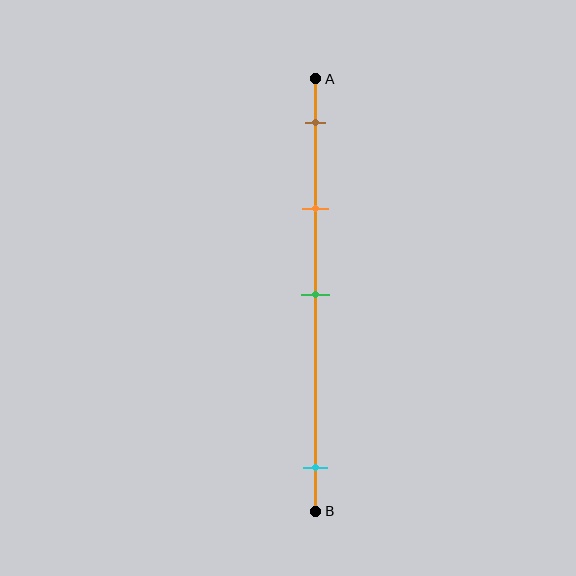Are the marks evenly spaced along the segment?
No, the marks are not evenly spaced.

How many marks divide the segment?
There are 4 marks dividing the segment.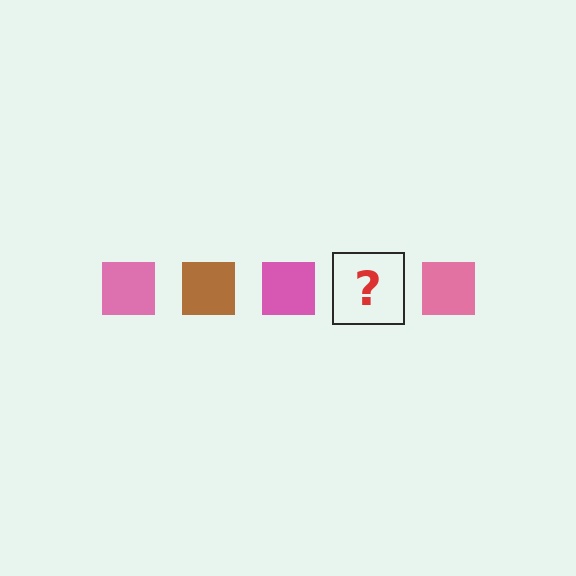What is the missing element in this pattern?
The missing element is a brown square.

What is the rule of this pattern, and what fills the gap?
The rule is that the pattern cycles through pink, brown squares. The gap should be filled with a brown square.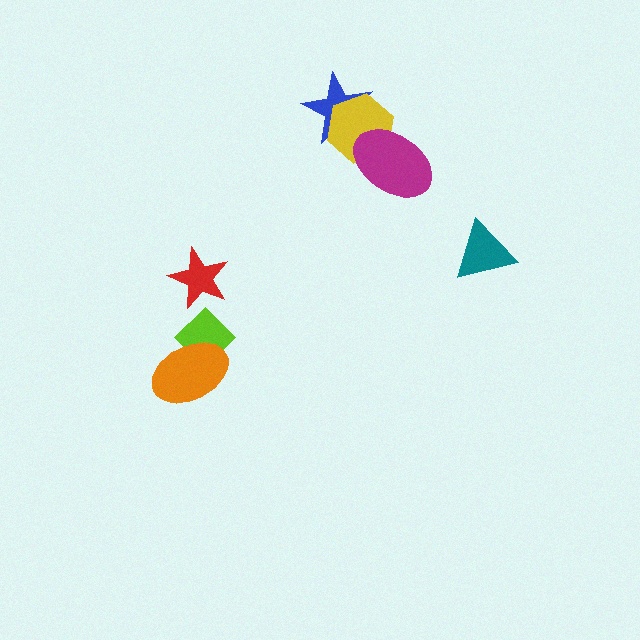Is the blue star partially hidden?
Yes, it is partially covered by another shape.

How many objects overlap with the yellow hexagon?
2 objects overlap with the yellow hexagon.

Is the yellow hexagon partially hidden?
Yes, it is partially covered by another shape.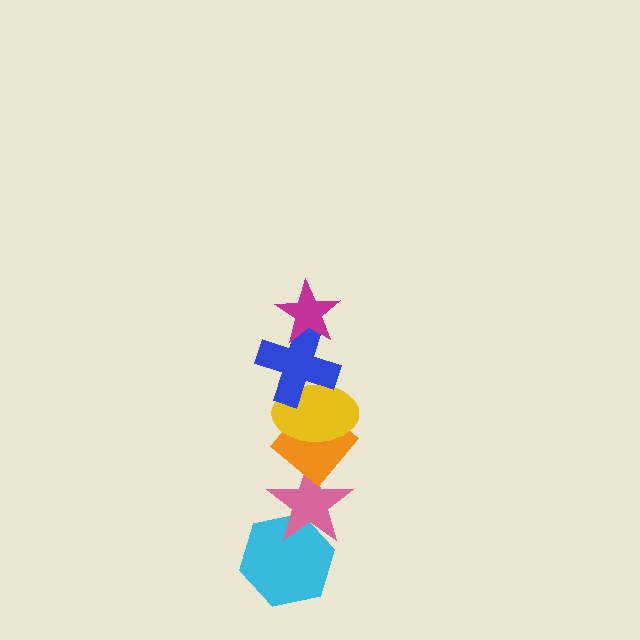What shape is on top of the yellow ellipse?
The blue cross is on top of the yellow ellipse.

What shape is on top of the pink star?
The orange diamond is on top of the pink star.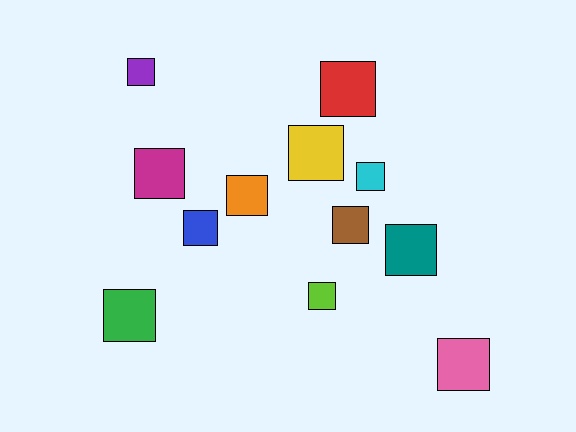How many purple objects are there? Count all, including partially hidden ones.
There is 1 purple object.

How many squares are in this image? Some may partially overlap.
There are 12 squares.